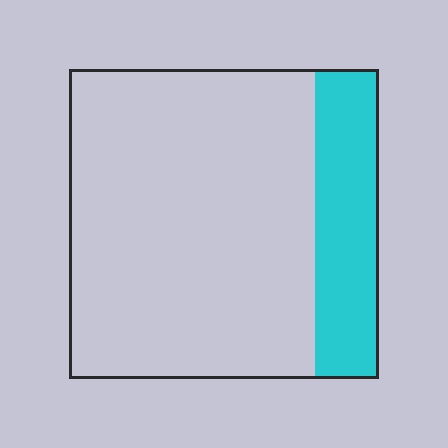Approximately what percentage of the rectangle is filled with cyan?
Approximately 20%.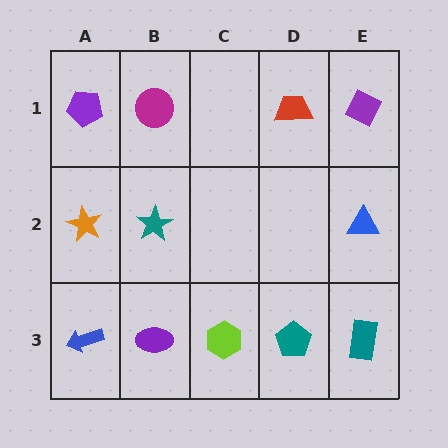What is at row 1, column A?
A purple pentagon.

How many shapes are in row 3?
5 shapes.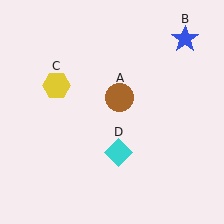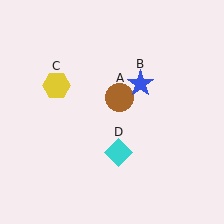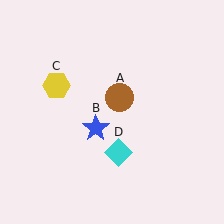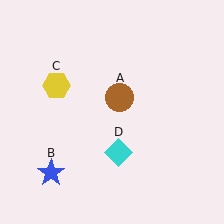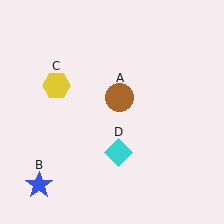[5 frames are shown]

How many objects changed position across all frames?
1 object changed position: blue star (object B).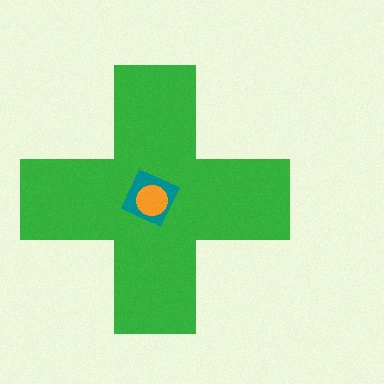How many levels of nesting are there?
3.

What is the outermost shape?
The green cross.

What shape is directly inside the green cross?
The teal diamond.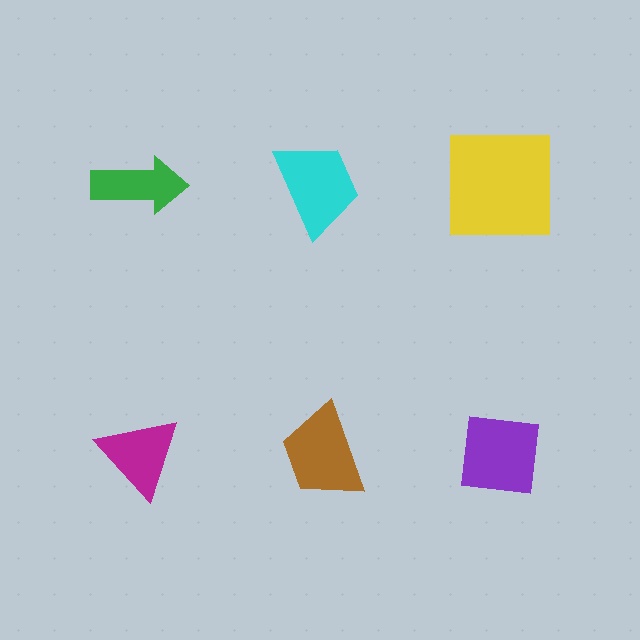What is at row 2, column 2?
A brown trapezoid.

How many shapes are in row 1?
3 shapes.